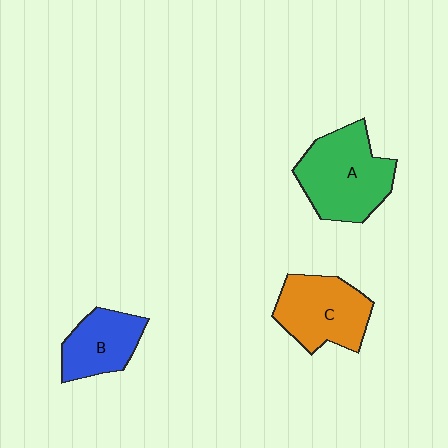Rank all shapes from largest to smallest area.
From largest to smallest: A (green), C (orange), B (blue).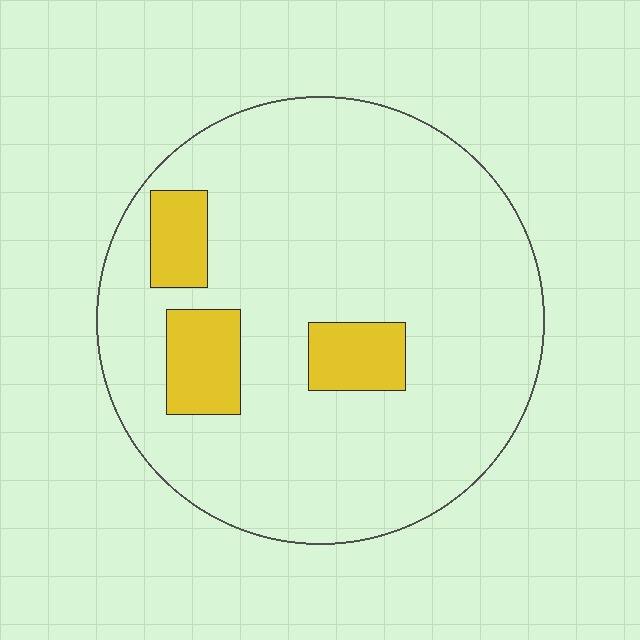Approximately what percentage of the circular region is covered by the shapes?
Approximately 15%.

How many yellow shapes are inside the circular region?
3.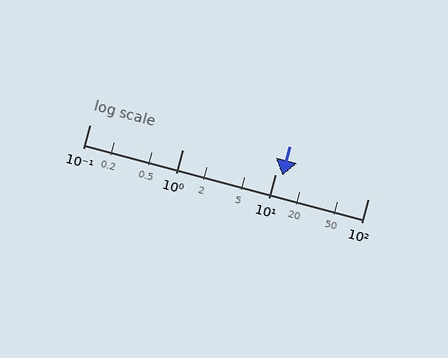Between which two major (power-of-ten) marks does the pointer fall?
The pointer is between 10 and 100.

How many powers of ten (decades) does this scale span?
The scale spans 3 decades, from 0.1 to 100.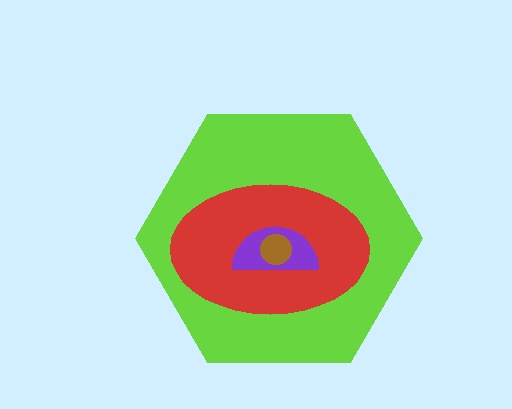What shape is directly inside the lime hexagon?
The red ellipse.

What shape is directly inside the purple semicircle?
The brown circle.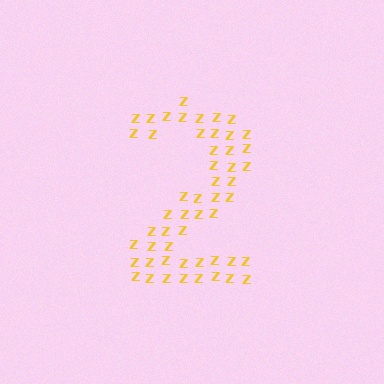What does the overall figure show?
The overall figure shows the digit 2.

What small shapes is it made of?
It is made of small letter Z's.